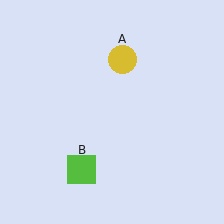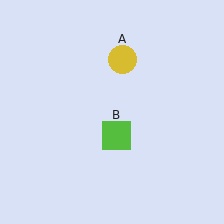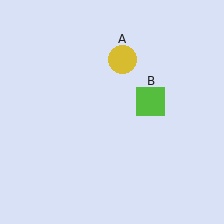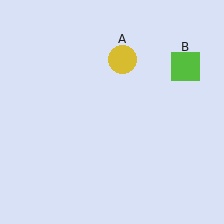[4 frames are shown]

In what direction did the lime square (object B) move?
The lime square (object B) moved up and to the right.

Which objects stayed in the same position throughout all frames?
Yellow circle (object A) remained stationary.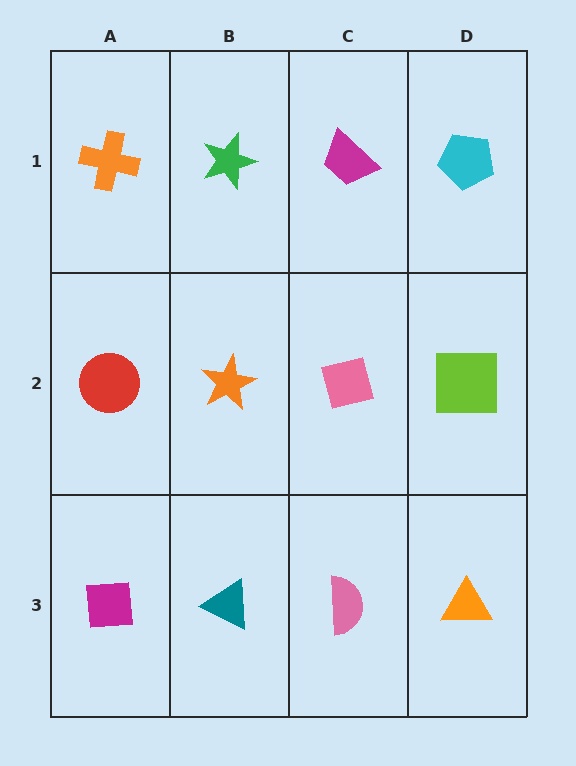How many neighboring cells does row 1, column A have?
2.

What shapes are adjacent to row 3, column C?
A pink square (row 2, column C), a teal triangle (row 3, column B), an orange triangle (row 3, column D).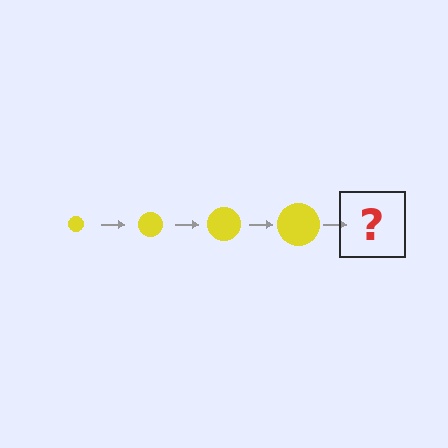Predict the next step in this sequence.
The next step is a yellow circle, larger than the previous one.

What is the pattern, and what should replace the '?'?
The pattern is that the circle gets progressively larger each step. The '?' should be a yellow circle, larger than the previous one.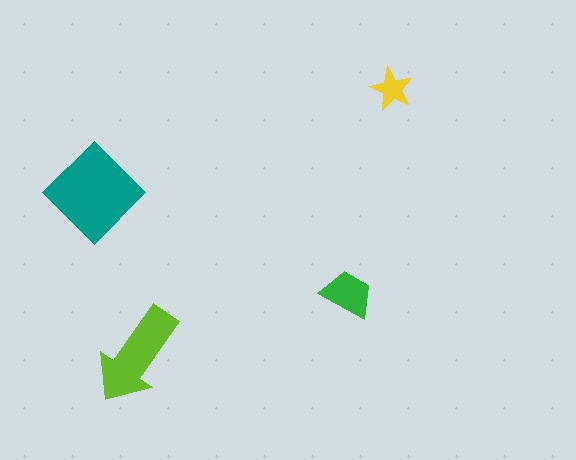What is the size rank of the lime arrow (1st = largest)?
2nd.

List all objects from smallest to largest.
The yellow star, the green trapezoid, the lime arrow, the teal diamond.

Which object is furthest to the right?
The yellow star is rightmost.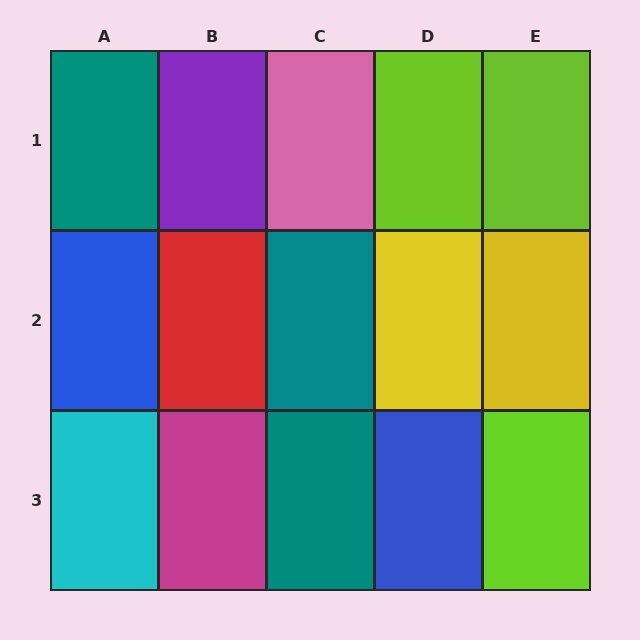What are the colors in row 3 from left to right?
Cyan, magenta, teal, blue, lime.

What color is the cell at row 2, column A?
Blue.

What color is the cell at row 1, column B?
Purple.